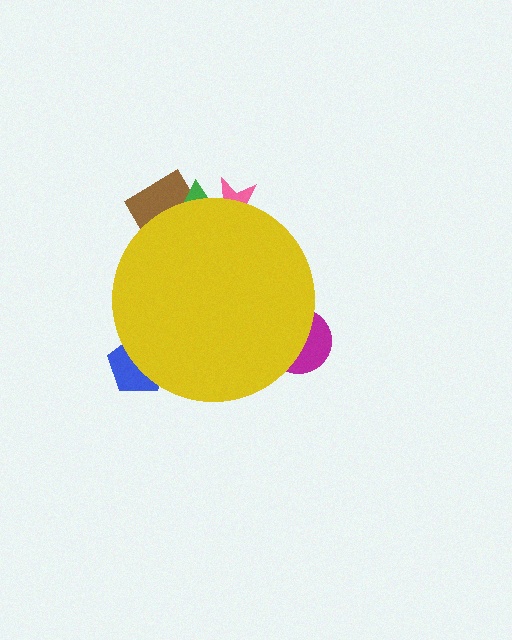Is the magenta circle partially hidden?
Yes, the magenta circle is partially hidden behind the yellow circle.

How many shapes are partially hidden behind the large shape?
5 shapes are partially hidden.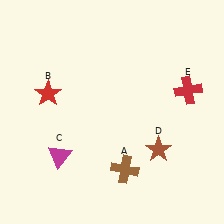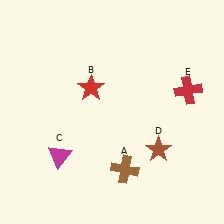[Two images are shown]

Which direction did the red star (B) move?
The red star (B) moved right.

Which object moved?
The red star (B) moved right.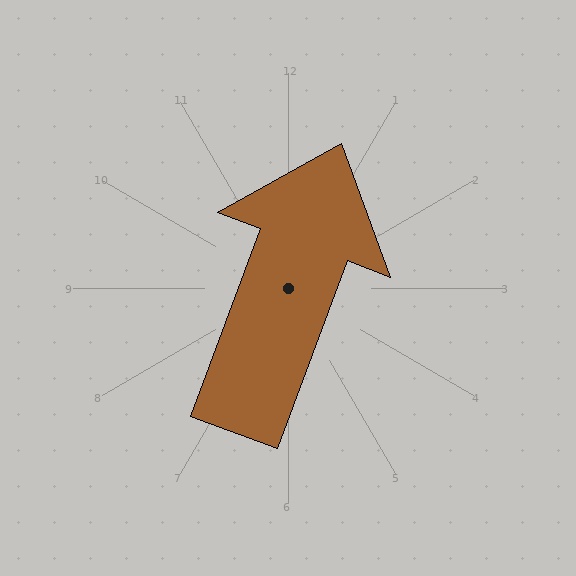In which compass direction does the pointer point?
North.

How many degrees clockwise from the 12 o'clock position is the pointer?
Approximately 21 degrees.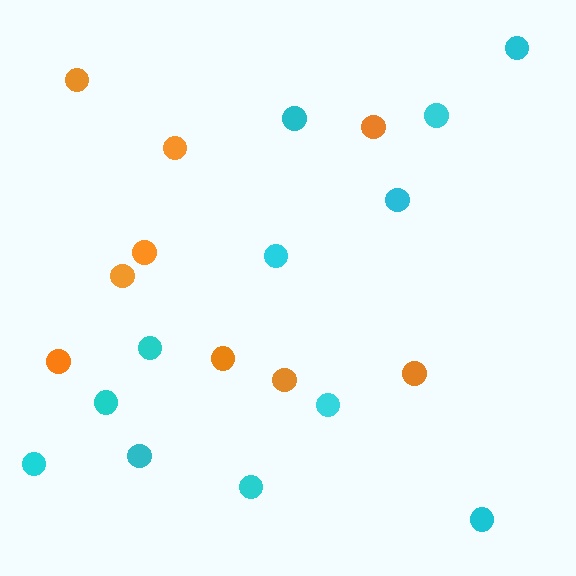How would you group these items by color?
There are 2 groups: one group of cyan circles (12) and one group of orange circles (9).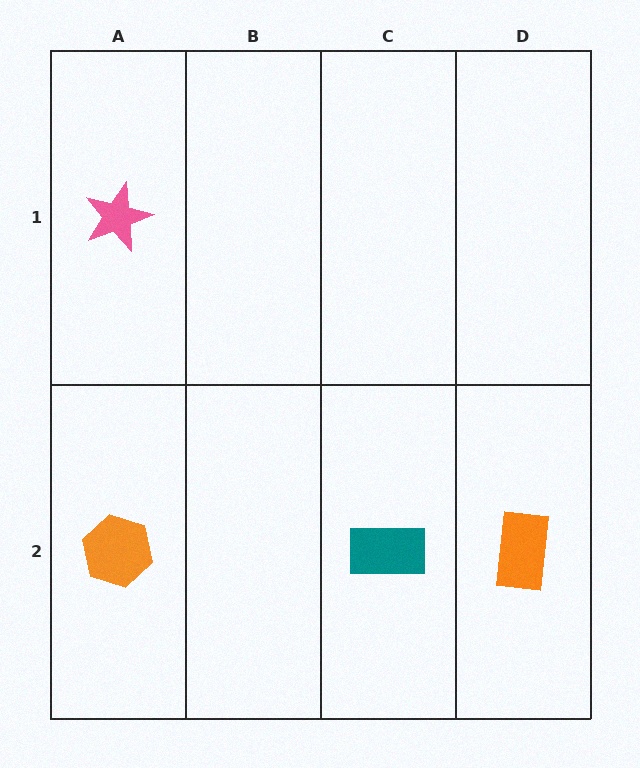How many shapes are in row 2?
3 shapes.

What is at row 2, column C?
A teal rectangle.